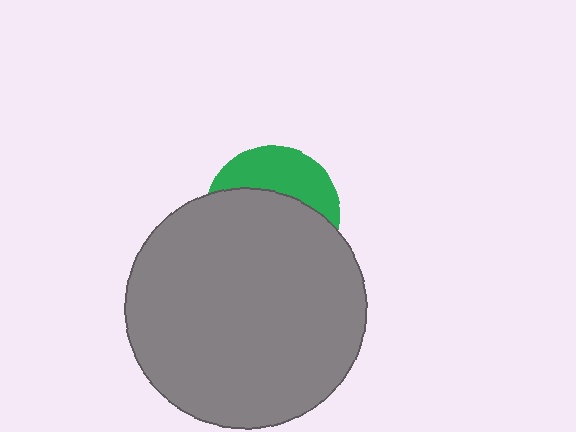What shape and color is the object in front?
The object in front is a gray circle.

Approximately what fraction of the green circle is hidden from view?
Roughly 64% of the green circle is hidden behind the gray circle.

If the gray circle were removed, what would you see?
You would see the complete green circle.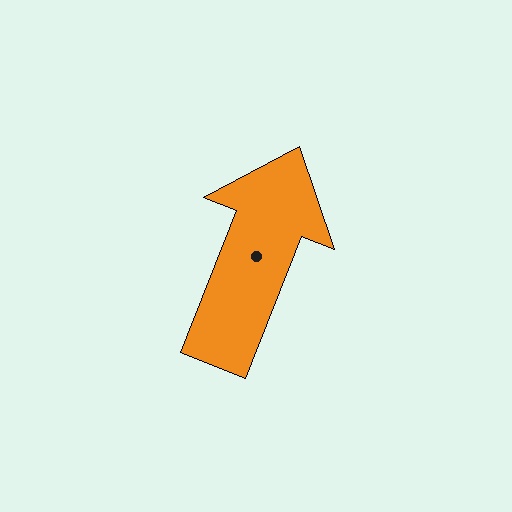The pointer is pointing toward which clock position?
Roughly 1 o'clock.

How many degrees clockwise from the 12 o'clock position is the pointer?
Approximately 21 degrees.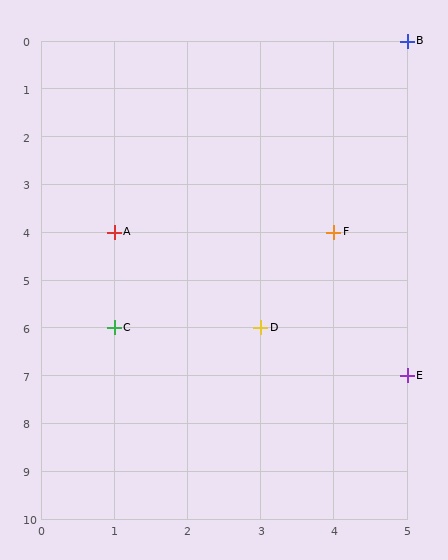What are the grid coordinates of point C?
Point C is at grid coordinates (1, 6).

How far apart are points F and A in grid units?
Points F and A are 3 columns apart.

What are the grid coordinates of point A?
Point A is at grid coordinates (1, 4).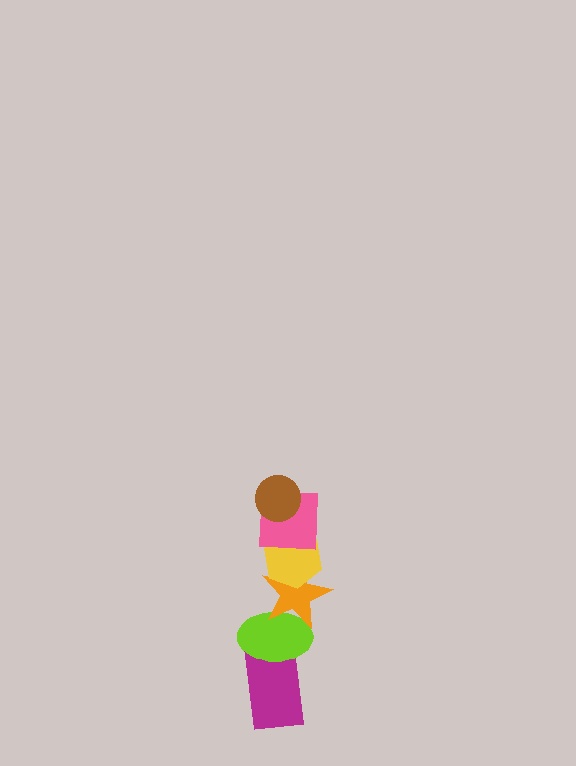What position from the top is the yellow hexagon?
The yellow hexagon is 3rd from the top.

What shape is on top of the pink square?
The brown circle is on top of the pink square.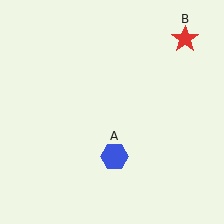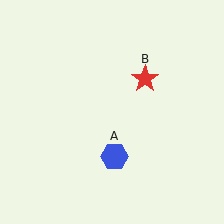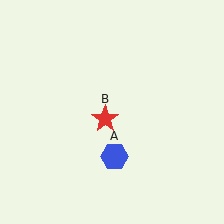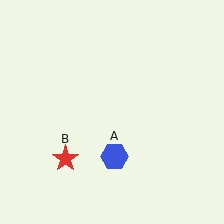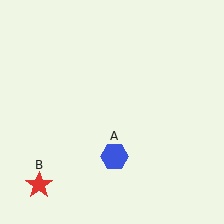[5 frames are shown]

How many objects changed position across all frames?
1 object changed position: red star (object B).